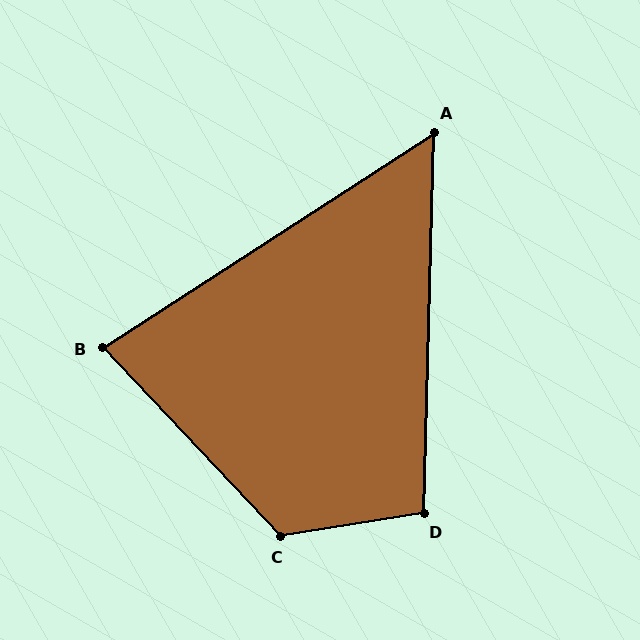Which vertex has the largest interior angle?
C, at approximately 124 degrees.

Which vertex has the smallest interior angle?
A, at approximately 56 degrees.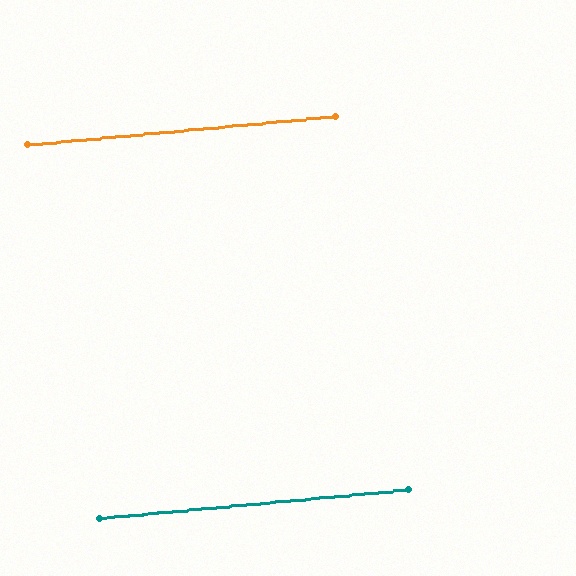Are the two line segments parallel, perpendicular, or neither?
Parallel — their directions differ by only 0.1°.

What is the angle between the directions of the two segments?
Approximately 0 degrees.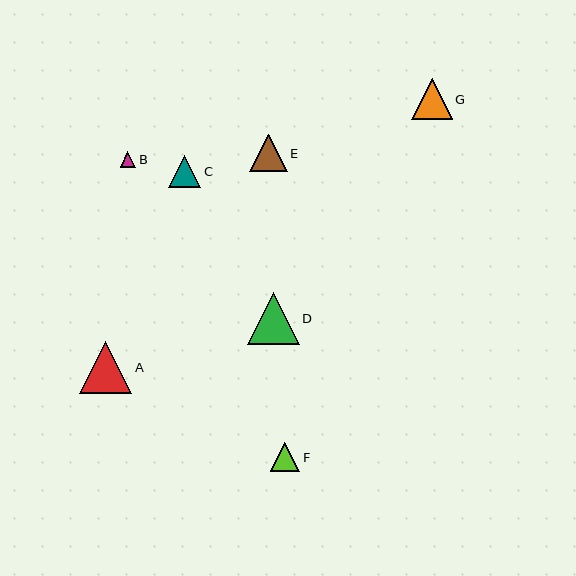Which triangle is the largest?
Triangle A is the largest with a size of approximately 52 pixels.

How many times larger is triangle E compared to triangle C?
Triangle E is approximately 1.1 times the size of triangle C.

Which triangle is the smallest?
Triangle B is the smallest with a size of approximately 15 pixels.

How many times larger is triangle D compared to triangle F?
Triangle D is approximately 1.8 times the size of triangle F.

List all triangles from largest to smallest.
From largest to smallest: A, D, G, E, C, F, B.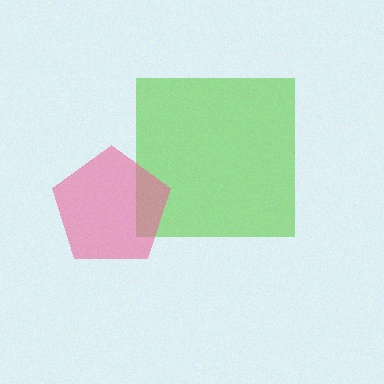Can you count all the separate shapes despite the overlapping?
Yes, there are 2 separate shapes.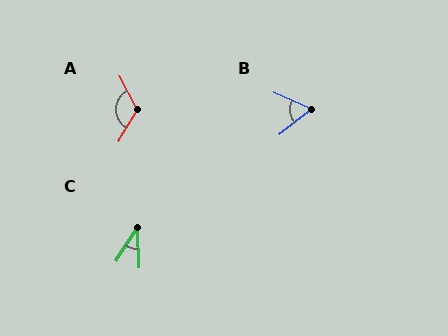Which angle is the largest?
A, at approximately 122 degrees.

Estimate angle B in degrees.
Approximately 62 degrees.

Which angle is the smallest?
C, at approximately 34 degrees.